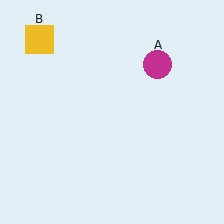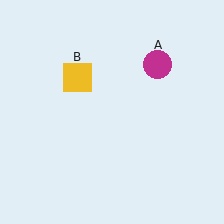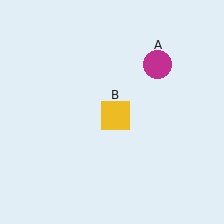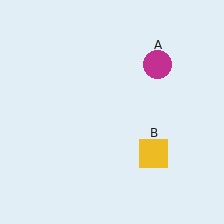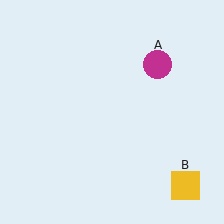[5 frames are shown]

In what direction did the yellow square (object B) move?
The yellow square (object B) moved down and to the right.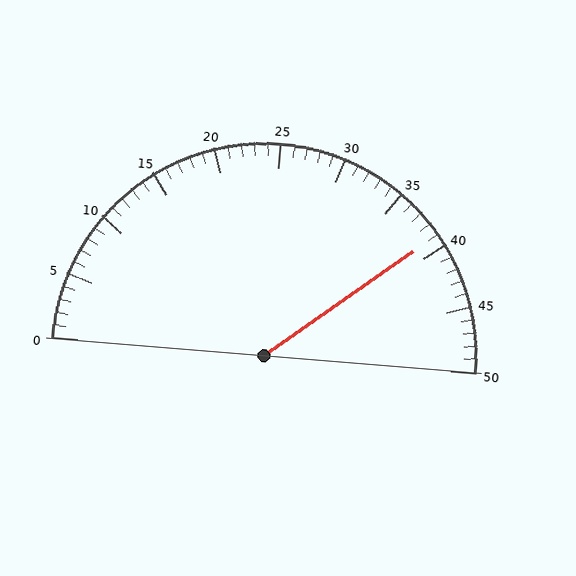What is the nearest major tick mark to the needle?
The nearest major tick mark is 40.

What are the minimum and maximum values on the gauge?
The gauge ranges from 0 to 50.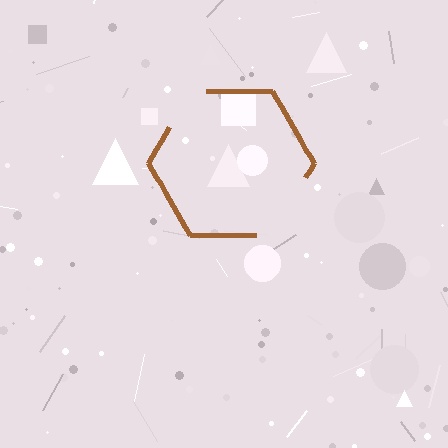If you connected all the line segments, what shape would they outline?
They would outline a hexagon.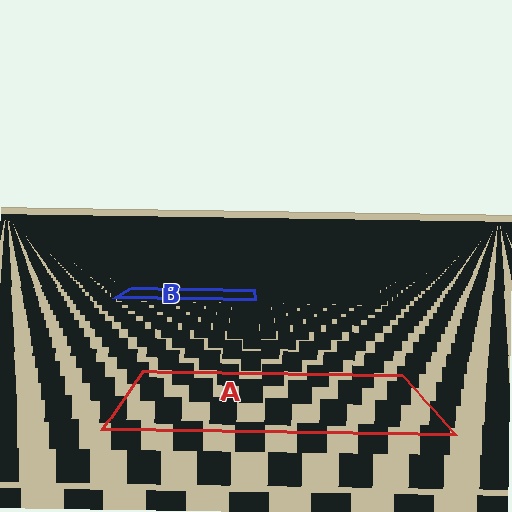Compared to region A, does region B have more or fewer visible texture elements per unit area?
Region B has more texture elements per unit area — they are packed more densely because it is farther away.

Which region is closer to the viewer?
Region A is closer. The texture elements there are larger and more spread out.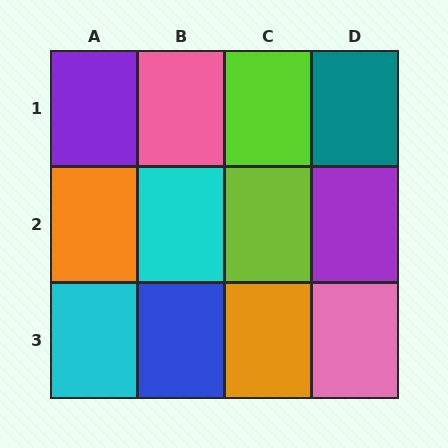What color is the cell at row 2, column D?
Purple.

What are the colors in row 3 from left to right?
Cyan, blue, orange, pink.